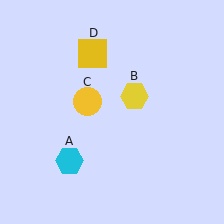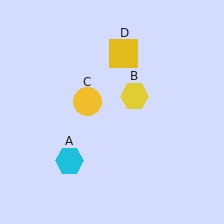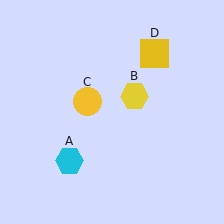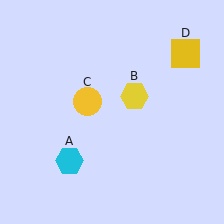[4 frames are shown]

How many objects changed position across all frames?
1 object changed position: yellow square (object D).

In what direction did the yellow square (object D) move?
The yellow square (object D) moved right.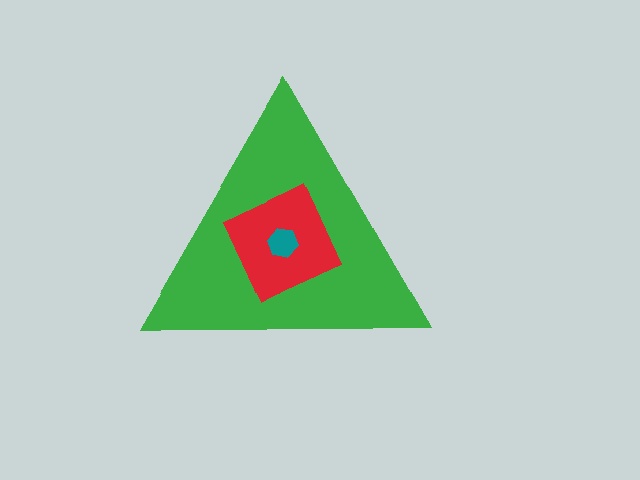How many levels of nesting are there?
3.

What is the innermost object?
The teal hexagon.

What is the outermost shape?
The green triangle.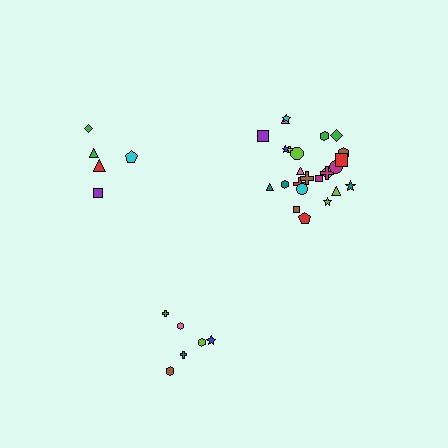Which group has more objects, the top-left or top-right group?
The top-right group.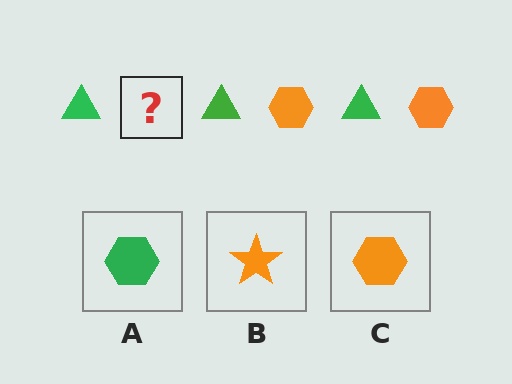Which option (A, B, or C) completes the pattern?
C.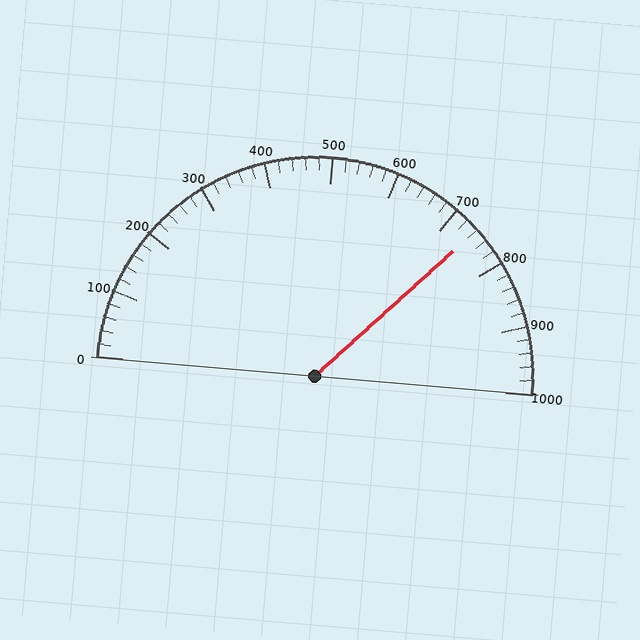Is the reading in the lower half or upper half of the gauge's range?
The reading is in the upper half of the range (0 to 1000).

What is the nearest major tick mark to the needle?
The nearest major tick mark is 700.